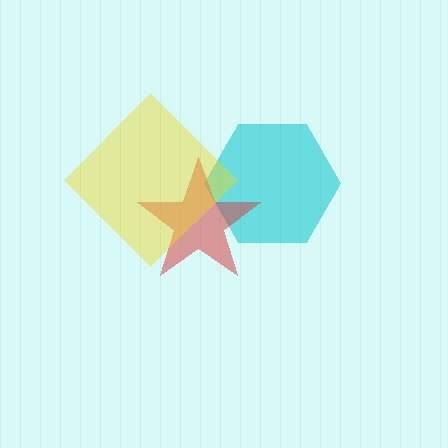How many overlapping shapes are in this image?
There are 3 overlapping shapes in the image.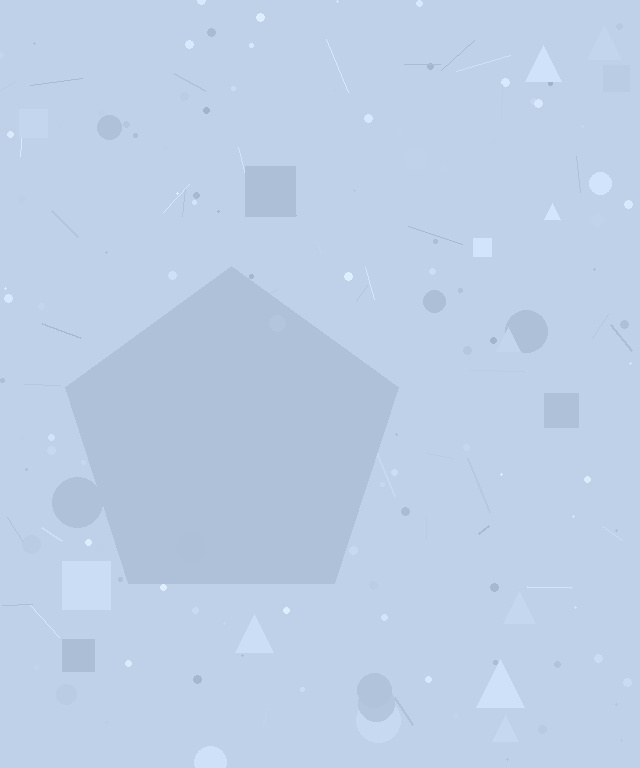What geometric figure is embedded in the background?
A pentagon is embedded in the background.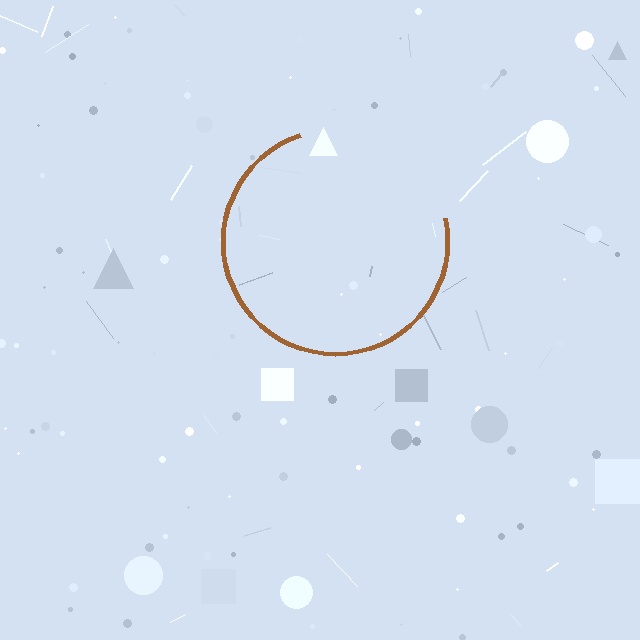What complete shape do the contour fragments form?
The contour fragments form a circle.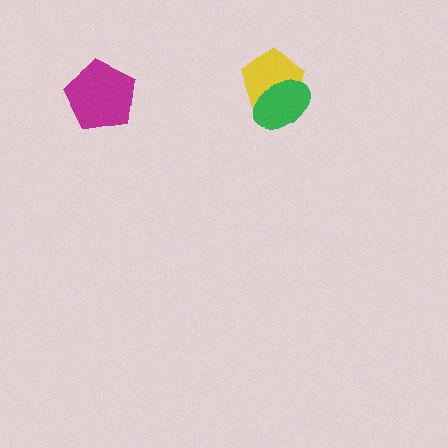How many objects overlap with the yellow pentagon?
1 object overlaps with the yellow pentagon.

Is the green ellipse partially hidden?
No, no other shape covers it.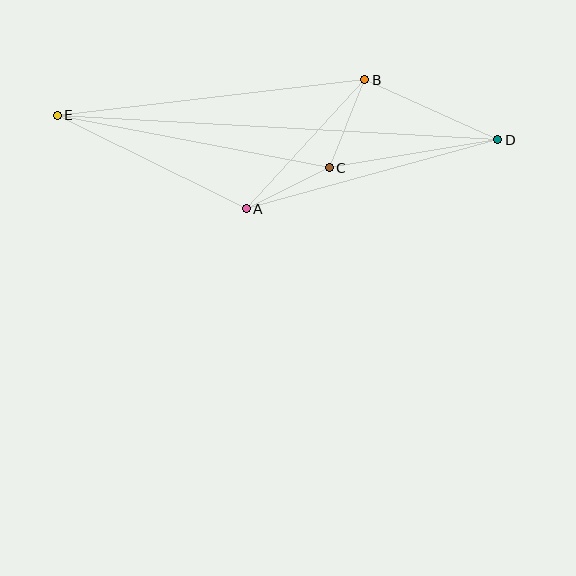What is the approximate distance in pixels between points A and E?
The distance between A and E is approximately 211 pixels.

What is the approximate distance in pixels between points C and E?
The distance between C and E is approximately 277 pixels.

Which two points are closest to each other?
Points A and C are closest to each other.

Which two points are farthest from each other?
Points D and E are farthest from each other.